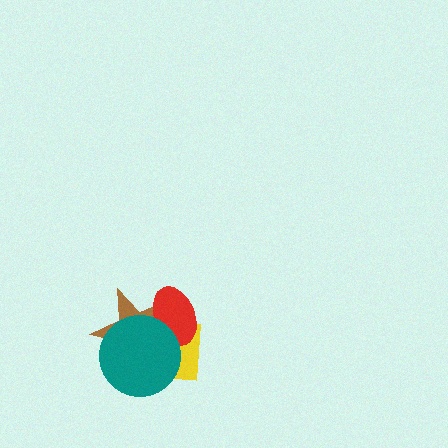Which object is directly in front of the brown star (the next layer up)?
The red ellipse is directly in front of the brown star.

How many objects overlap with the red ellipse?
3 objects overlap with the red ellipse.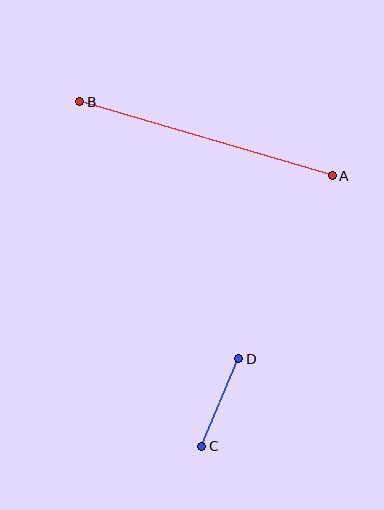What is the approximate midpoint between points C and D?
The midpoint is at approximately (220, 403) pixels.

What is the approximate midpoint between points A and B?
The midpoint is at approximately (206, 139) pixels.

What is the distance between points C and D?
The distance is approximately 95 pixels.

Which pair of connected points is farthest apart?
Points A and B are farthest apart.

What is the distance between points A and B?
The distance is approximately 263 pixels.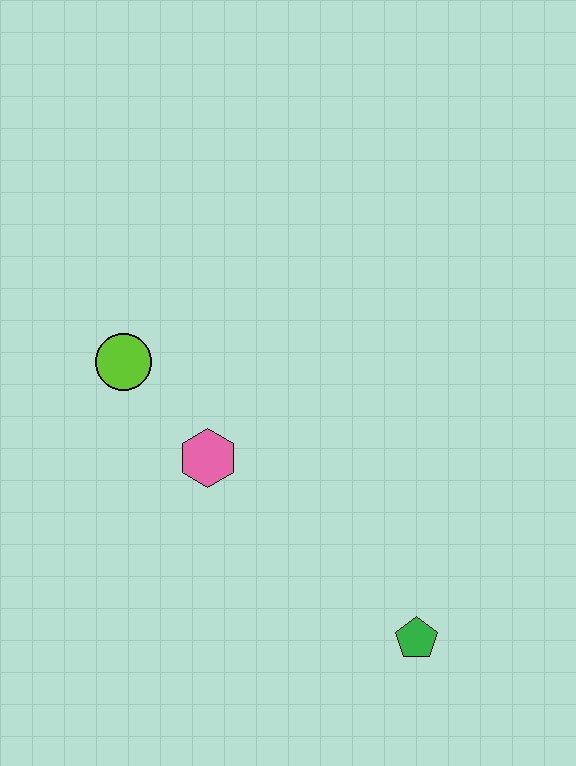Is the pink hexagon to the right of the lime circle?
Yes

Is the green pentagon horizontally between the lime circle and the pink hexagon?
No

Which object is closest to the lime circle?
The pink hexagon is closest to the lime circle.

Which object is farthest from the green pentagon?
The lime circle is farthest from the green pentagon.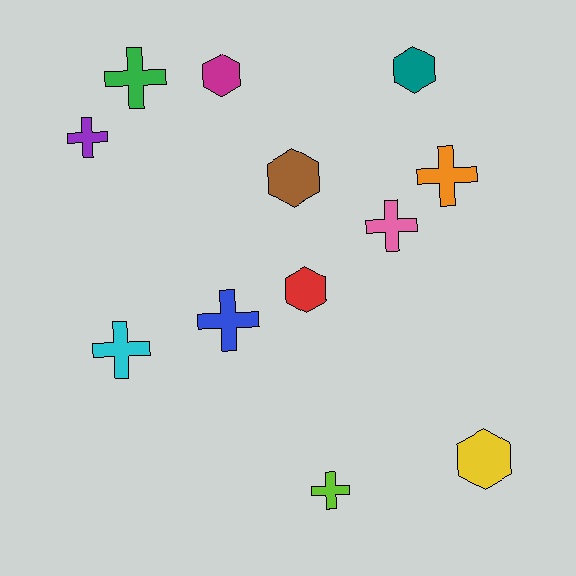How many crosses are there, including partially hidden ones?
There are 7 crosses.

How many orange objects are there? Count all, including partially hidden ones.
There is 1 orange object.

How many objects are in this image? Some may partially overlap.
There are 12 objects.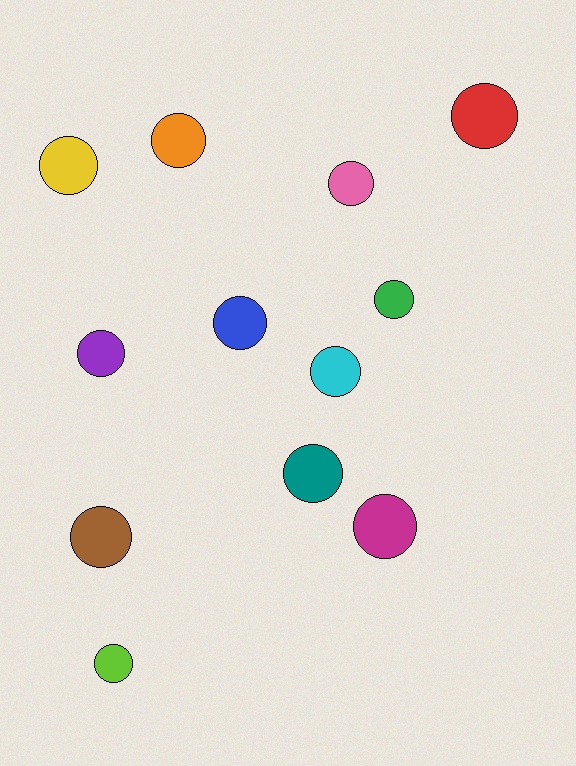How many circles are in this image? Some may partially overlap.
There are 12 circles.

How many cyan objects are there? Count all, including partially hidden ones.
There is 1 cyan object.